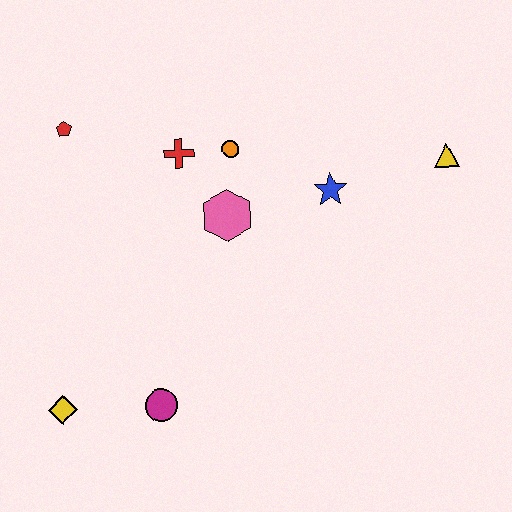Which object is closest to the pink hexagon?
The orange circle is closest to the pink hexagon.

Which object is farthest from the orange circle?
The yellow diamond is farthest from the orange circle.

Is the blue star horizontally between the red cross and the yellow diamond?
No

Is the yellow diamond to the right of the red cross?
No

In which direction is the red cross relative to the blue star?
The red cross is to the left of the blue star.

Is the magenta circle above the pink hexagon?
No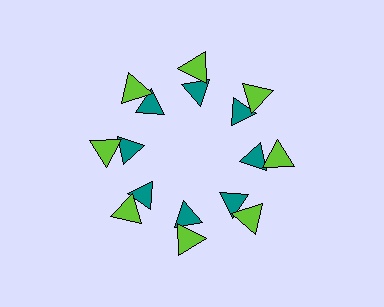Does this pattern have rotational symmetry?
Yes, this pattern has 8-fold rotational symmetry. It looks the same after rotating 45 degrees around the center.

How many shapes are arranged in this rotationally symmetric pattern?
There are 16 shapes, arranged in 8 groups of 2.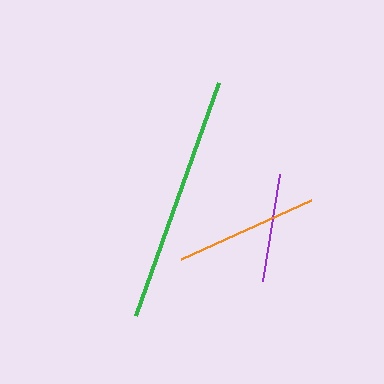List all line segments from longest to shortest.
From longest to shortest: green, orange, purple.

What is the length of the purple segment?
The purple segment is approximately 109 pixels long.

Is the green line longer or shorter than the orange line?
The green line is longer than the orange line.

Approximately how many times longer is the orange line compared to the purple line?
The orange line is approximately 1.3 times the length of the purple line.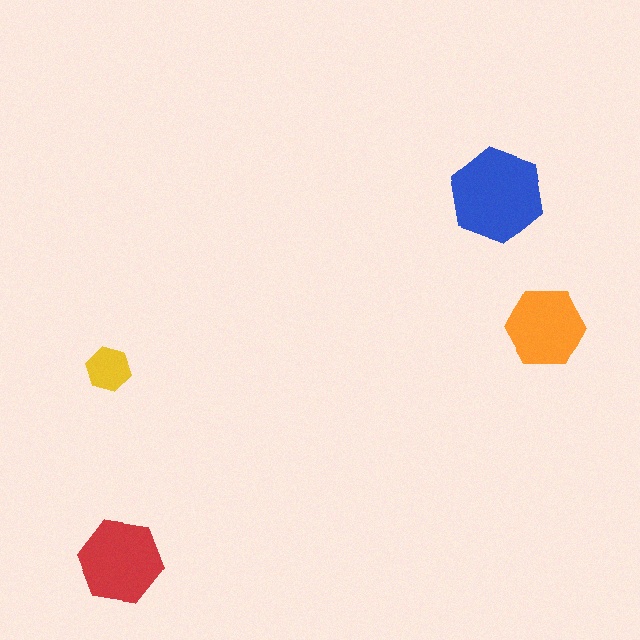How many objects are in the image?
There are 4 objects in the image.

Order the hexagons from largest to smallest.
the blue one, the red one, the orange one, the yellow one.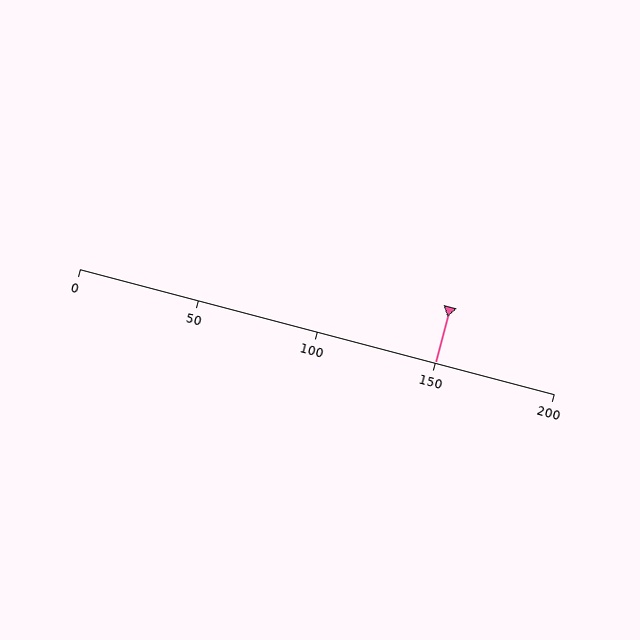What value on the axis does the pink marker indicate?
The marker indicates approximately 150.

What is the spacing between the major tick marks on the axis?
The major ticks are spaced 50 apart.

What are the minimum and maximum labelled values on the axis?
The axis runs from 0 to 200.